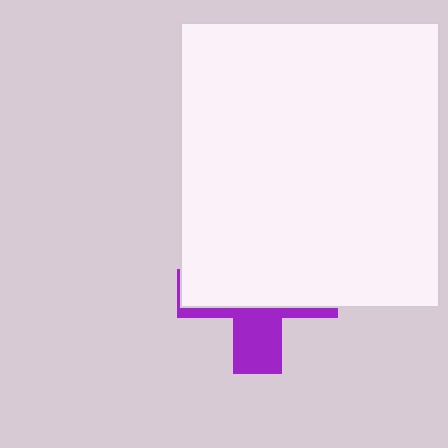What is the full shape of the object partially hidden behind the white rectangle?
The partially hidden object is a purple cross.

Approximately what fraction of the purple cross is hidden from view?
Roughly 67% of the purple cross is hidden behind the white rectangle.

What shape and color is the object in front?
The object in front is a white rectangle.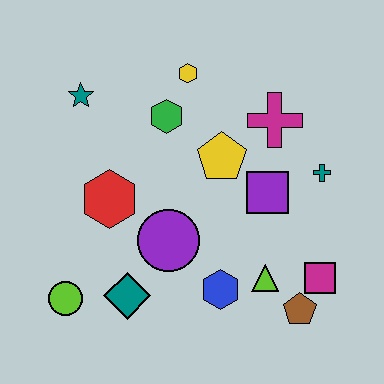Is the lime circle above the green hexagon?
No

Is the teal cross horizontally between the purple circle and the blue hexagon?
No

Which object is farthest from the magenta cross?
The lime circle is farthest from the magenta cross.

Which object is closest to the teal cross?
The purple square is closest to the teal cross.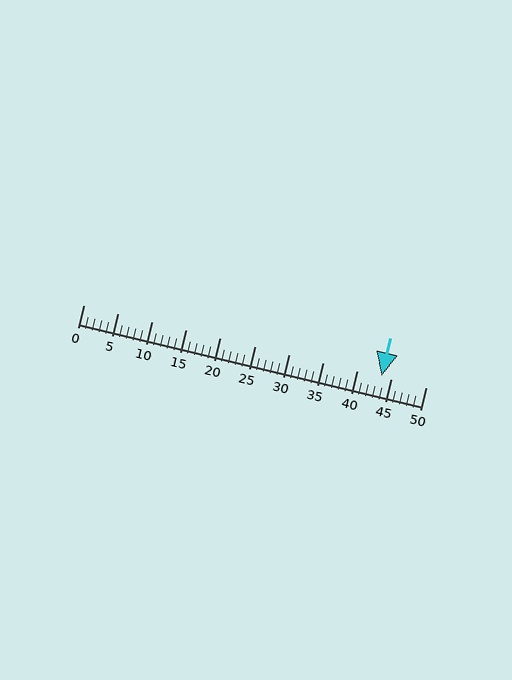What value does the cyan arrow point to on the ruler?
The cyan arrow points to approximately 44.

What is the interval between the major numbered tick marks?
The major tick marks are spaced 5 units apart.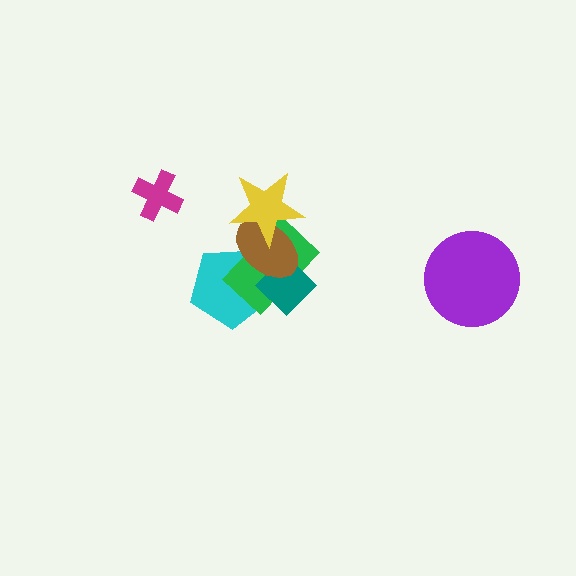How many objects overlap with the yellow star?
2 objects overlap with the yellow star.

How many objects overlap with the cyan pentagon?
3 objects overlap with the cyan pentagon.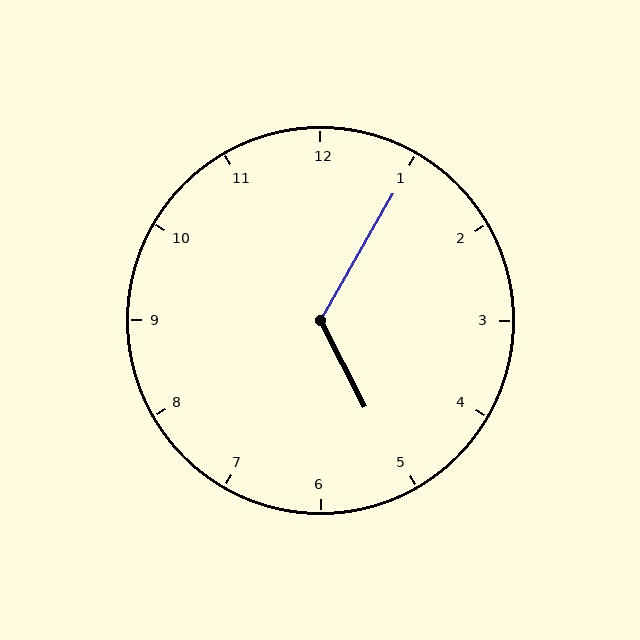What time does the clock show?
5:05.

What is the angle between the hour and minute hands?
Approximately 122 degrees.